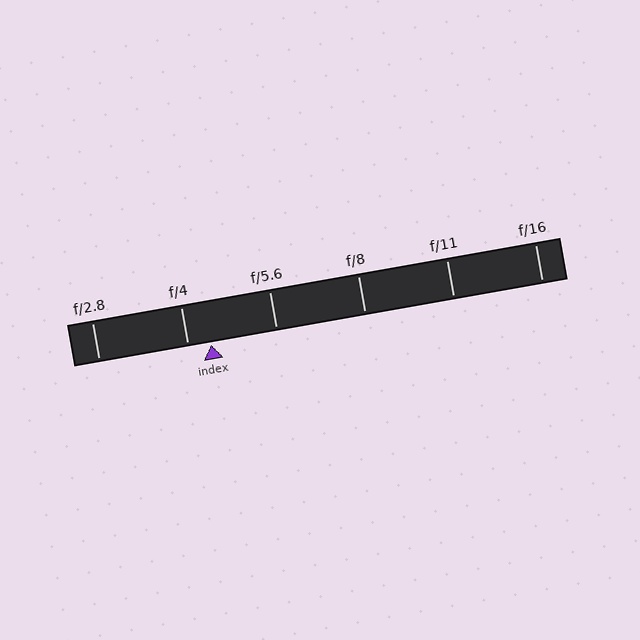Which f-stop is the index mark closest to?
The index mark is closest to f/4.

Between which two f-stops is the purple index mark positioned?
The index mark is between f/4 and f/5.6.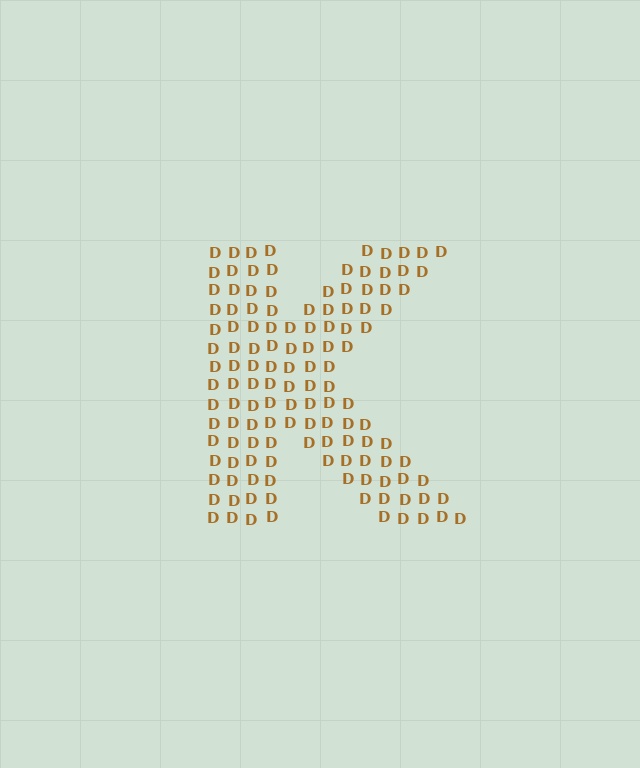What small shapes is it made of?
It is made of small letter D's.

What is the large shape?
The large shape is the letter K.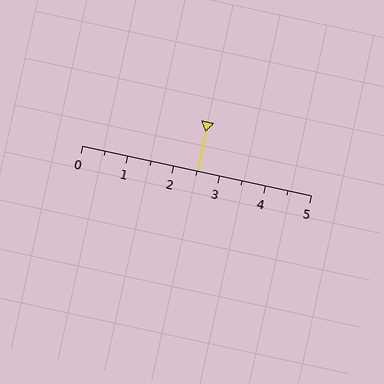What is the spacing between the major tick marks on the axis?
The major ticks are spaced 1 apart.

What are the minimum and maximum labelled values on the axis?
The axis runs from 0 to 5.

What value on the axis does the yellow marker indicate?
The marker indicates approximately 2.5.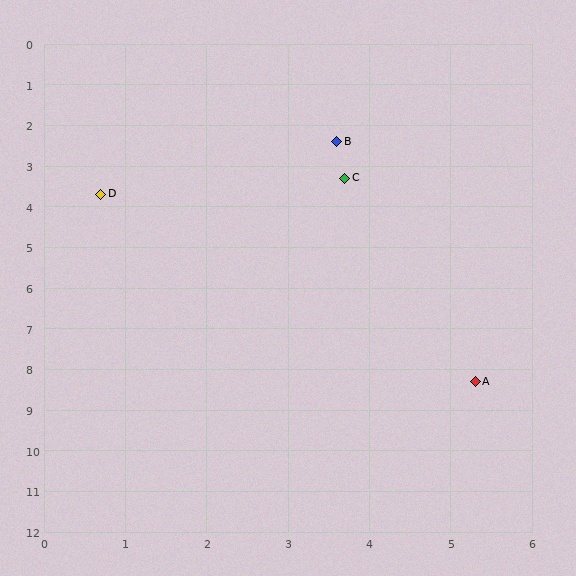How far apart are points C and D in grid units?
Points C and D are about 3.0 grid units apart.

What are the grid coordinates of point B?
Point B is at approximately (3.6, 2.4).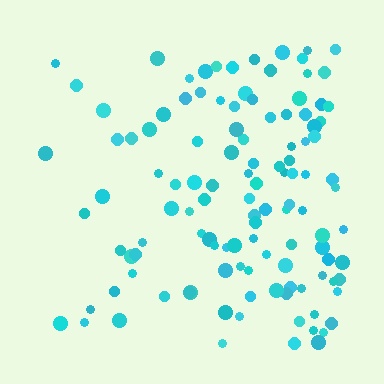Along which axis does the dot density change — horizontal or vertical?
Horizontal.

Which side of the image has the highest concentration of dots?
The right.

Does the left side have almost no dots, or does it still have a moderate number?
Still a moderate number, just noticeably fewer than the right.